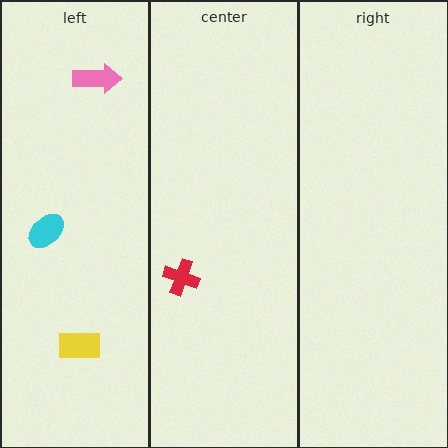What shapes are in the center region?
The red cross.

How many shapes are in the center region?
1.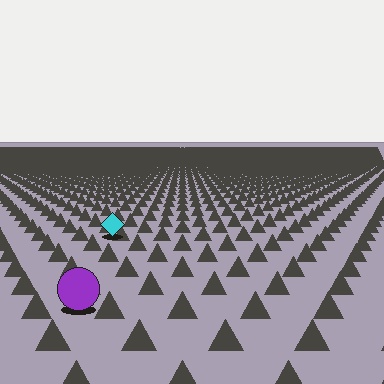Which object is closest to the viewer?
The purple circle is closest. The texture marks near it are larger and more spread out.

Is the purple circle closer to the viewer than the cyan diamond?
Yes. The purple circle is closer — you can tell from the texture gradient: the ground texture is coarser near it.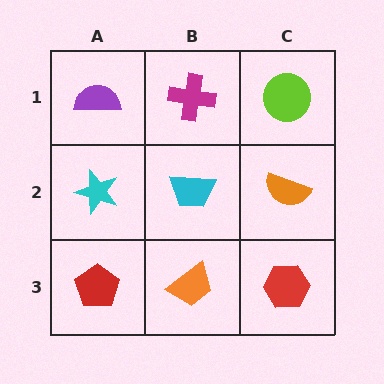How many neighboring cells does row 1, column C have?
2.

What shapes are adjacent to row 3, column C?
An orange semicircle (row 2, column C), an orange trapezoid (row 3, column B).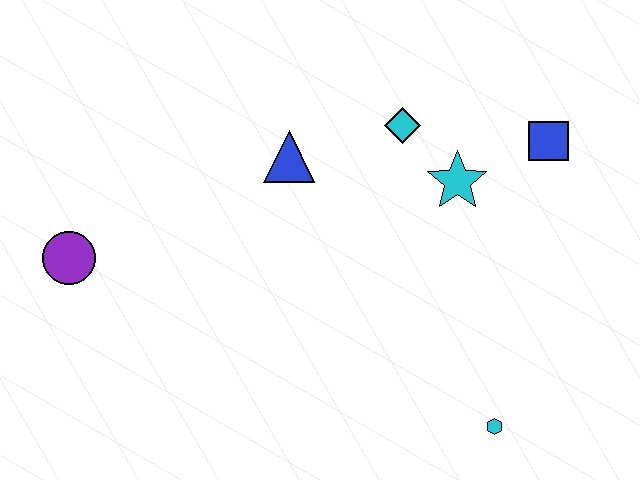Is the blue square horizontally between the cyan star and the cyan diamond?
No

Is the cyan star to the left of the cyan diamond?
No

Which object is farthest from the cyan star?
The purple circle is farthest from the cyan star.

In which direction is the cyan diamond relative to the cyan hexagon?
The cyan diamond is above the cyan hexagon.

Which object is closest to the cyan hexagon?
The cyan star is closest to the cyan hexagon.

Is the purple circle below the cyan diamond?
Yes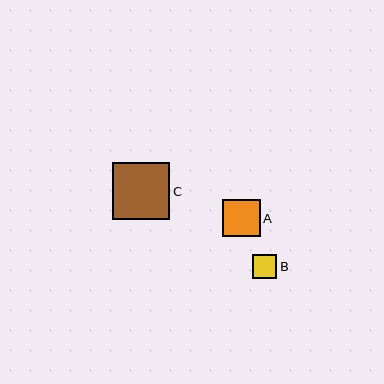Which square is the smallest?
Square B is the smallest with a size of approximately 24 pixels.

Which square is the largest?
Square C is the largest with a size of approximately 57 pixels.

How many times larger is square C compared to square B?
Square C is approximately 2.4 times the size of square B.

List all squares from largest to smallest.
From largest to smallest: C, A, B.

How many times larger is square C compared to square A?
Square C is approximately 1.5 times the size of square A.